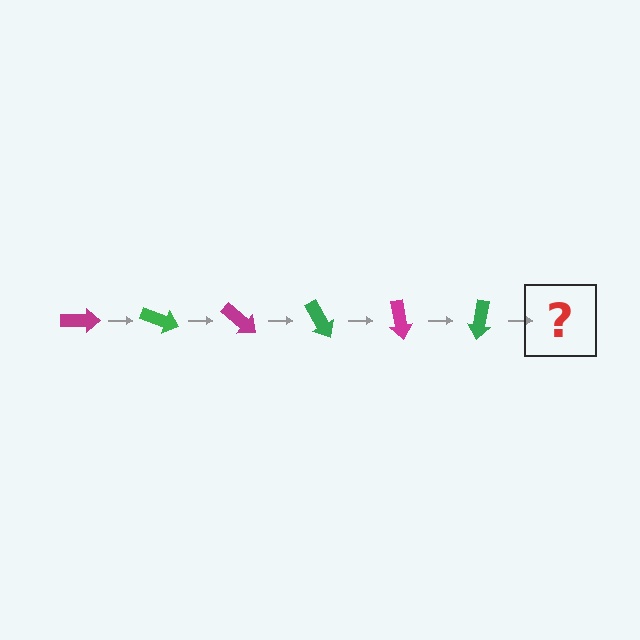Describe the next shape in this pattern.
It should be a magenta arrow, rotated 120 degrees from the start.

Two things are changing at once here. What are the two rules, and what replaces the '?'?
The two rules are that it rotates 20 degrees each step and the color cycles through magenta and green. The '?' should be a magenta arrow, rotated 120 degrees from the start.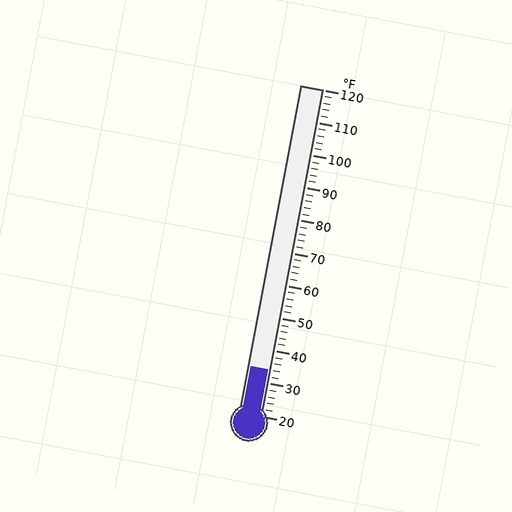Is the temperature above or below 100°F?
The temperature is below 100°F.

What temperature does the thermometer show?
The thermometer shows approximately 34°F.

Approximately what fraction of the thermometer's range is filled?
The thermometer is filled to approximately 15% of its range.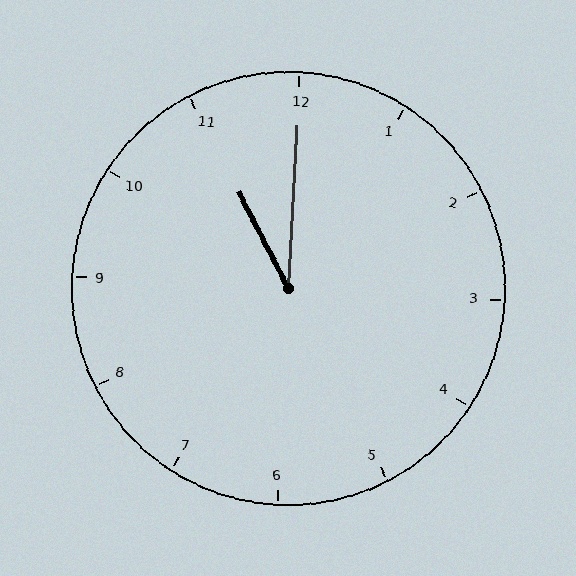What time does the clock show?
11:00.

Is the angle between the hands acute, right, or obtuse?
It is acute.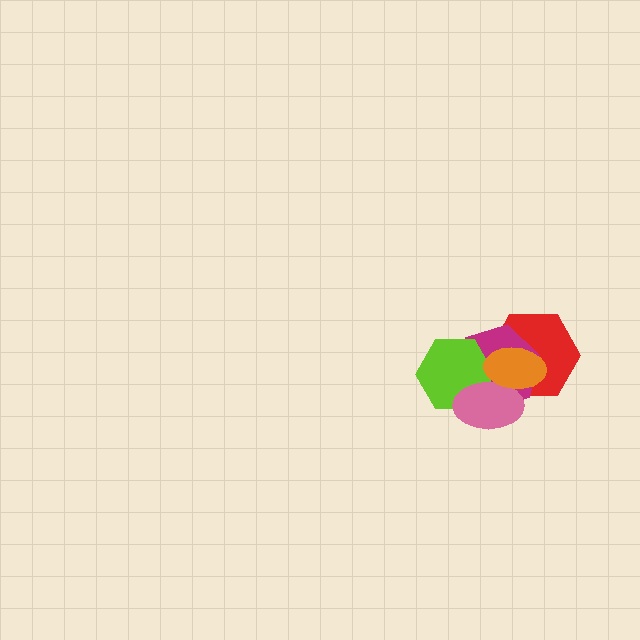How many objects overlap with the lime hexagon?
3 objects overlap with the lime hexagon.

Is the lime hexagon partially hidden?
Yes, it is partially covered by another shape.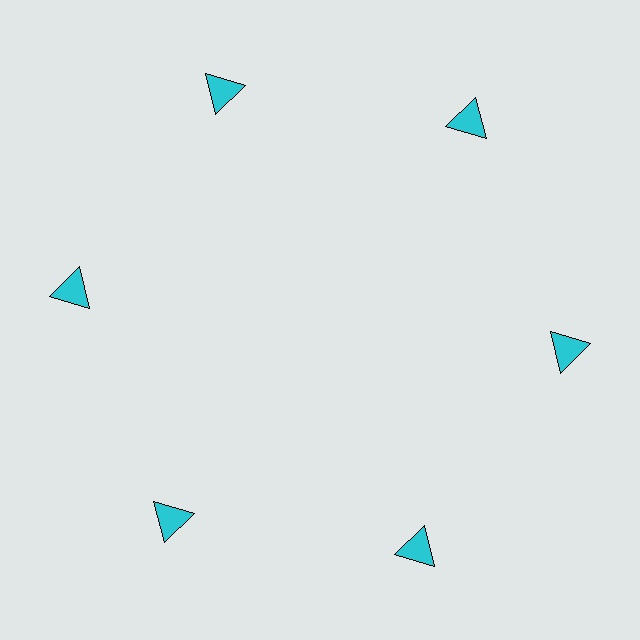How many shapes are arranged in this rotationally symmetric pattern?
There are 6 shapes, arranged in 6 groups of 1.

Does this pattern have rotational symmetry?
Yes, this pattern has 6-fold rotational symmetry. It looks the same after rotating 60 degrees around the center.